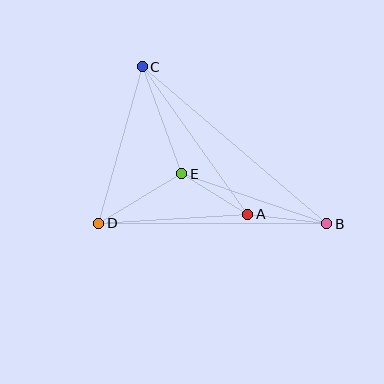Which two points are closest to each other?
Points A and E are closest to each other.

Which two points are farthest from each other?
Points B and C are farthest from each other.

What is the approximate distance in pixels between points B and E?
The distance between B and E is approximately 153 pixels.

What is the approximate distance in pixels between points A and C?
The distance between A and C is approximately 181 pixels.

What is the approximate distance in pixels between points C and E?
The distance between C and E is approximately 114 pixels.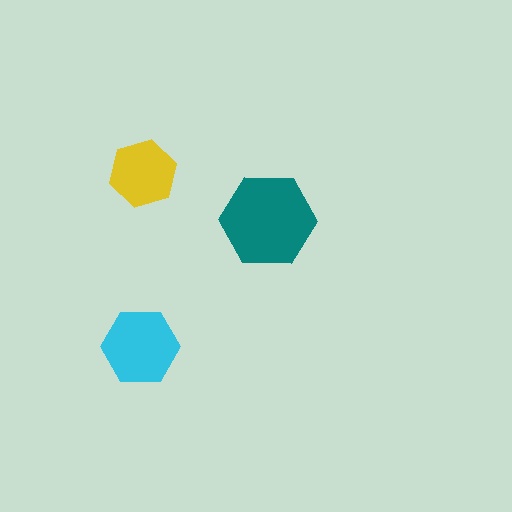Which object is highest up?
The yellow hexagon is topmost.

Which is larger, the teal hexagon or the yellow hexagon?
The teal one.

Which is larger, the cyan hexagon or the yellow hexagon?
The cyan one.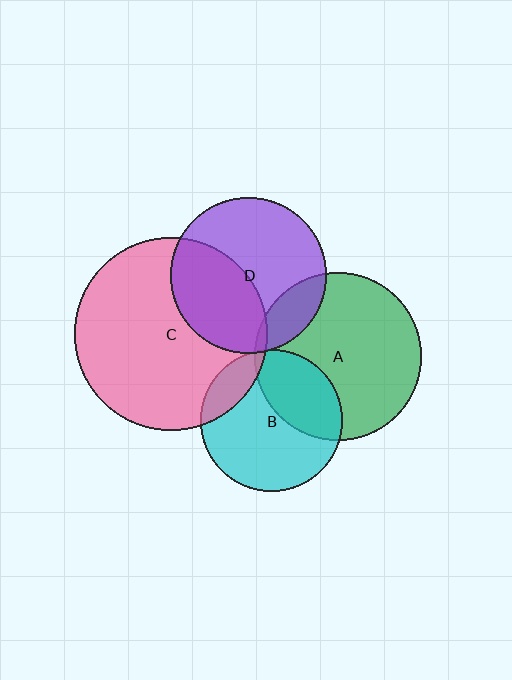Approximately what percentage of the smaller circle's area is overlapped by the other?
Approximately 35%.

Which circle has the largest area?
Circle C (pink).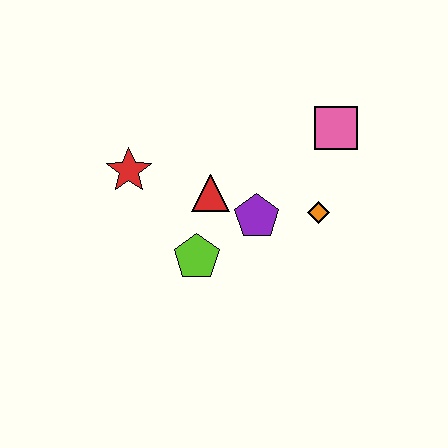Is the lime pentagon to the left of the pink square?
Yes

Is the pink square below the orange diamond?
No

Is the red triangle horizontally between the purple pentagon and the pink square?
No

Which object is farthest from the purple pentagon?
The red star is farthest from the purple pentagon.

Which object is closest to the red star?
The red triangle is closest to the red star.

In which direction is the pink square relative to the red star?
The pink square is to the right of the red star.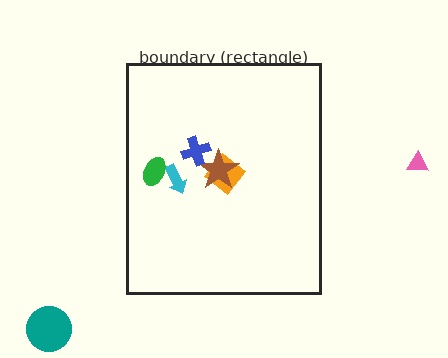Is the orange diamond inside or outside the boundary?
Inside.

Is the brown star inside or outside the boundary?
Inside.